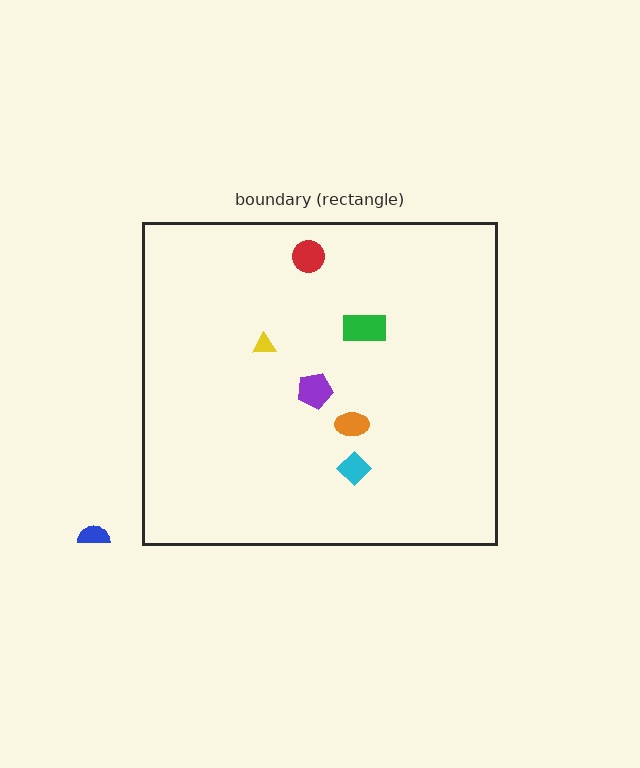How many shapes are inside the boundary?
6 inside, 1 outside.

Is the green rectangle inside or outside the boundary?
Inside.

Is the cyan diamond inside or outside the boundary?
Inside.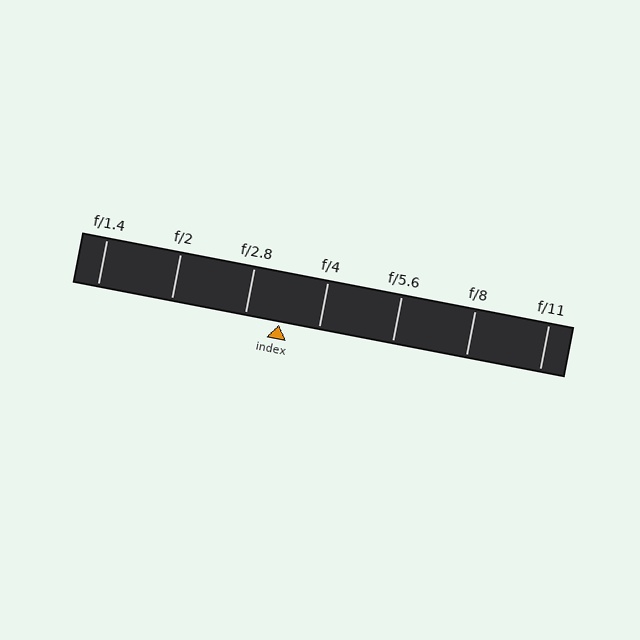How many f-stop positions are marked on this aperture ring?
There are 7 f-stop positions marked.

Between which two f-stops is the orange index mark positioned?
The index mark is between f/2.8 and f/4.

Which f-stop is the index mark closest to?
The index mark is closest to f/2.8.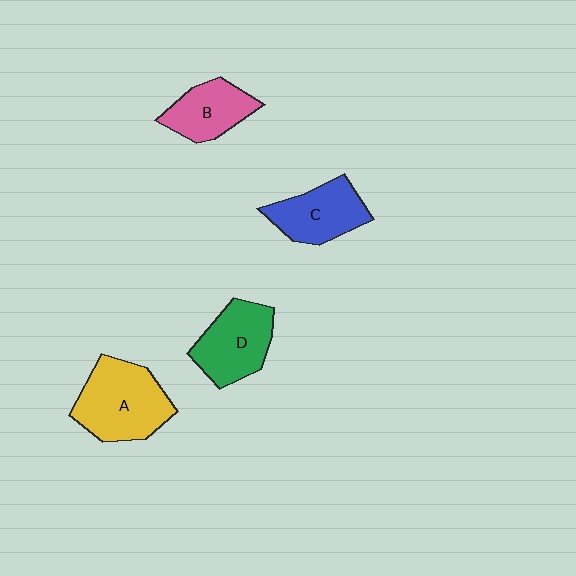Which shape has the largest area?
Shape A (yellow).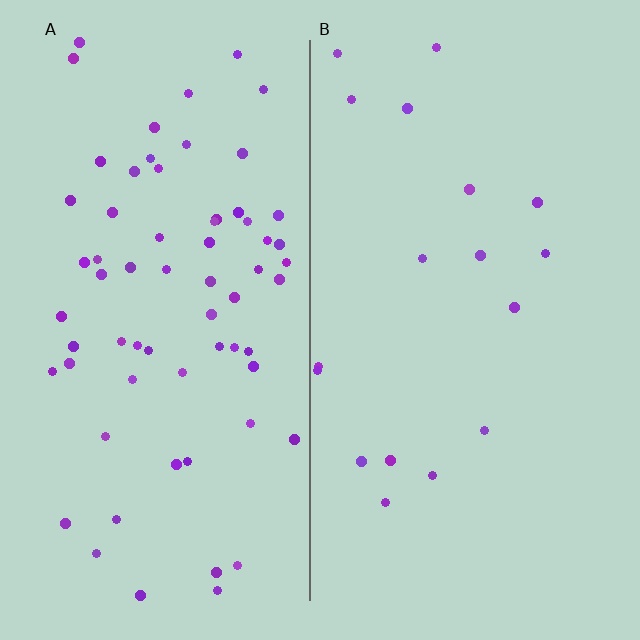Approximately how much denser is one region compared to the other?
Approximately 3.8× — region A over region B.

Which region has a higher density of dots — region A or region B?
A (the left).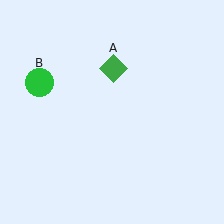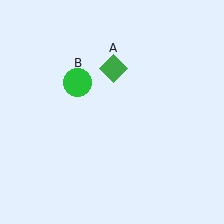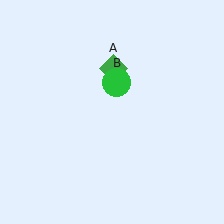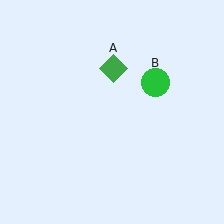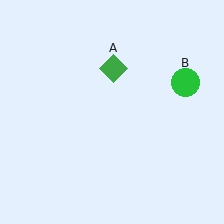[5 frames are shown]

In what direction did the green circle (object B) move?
The green circle (object B) moved right.